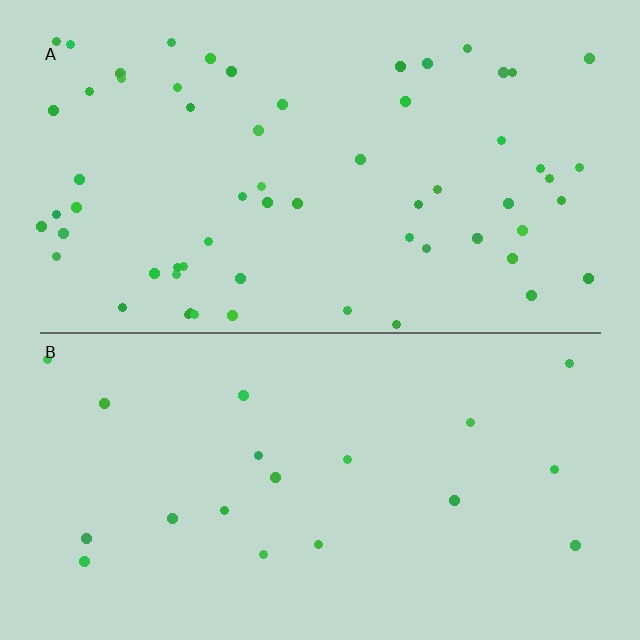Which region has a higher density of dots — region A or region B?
A (the top).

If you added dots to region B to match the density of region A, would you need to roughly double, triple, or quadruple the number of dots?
Approximately triple.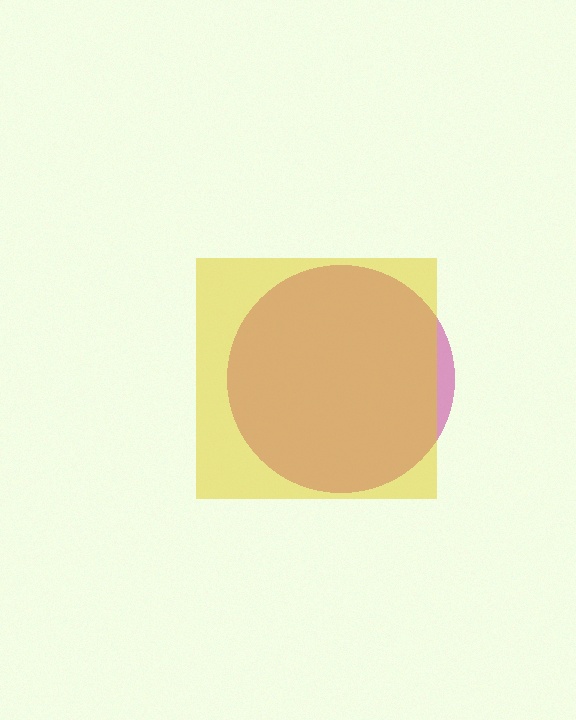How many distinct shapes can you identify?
There are 2 distinct shapes: a magenta circle, a yellow square.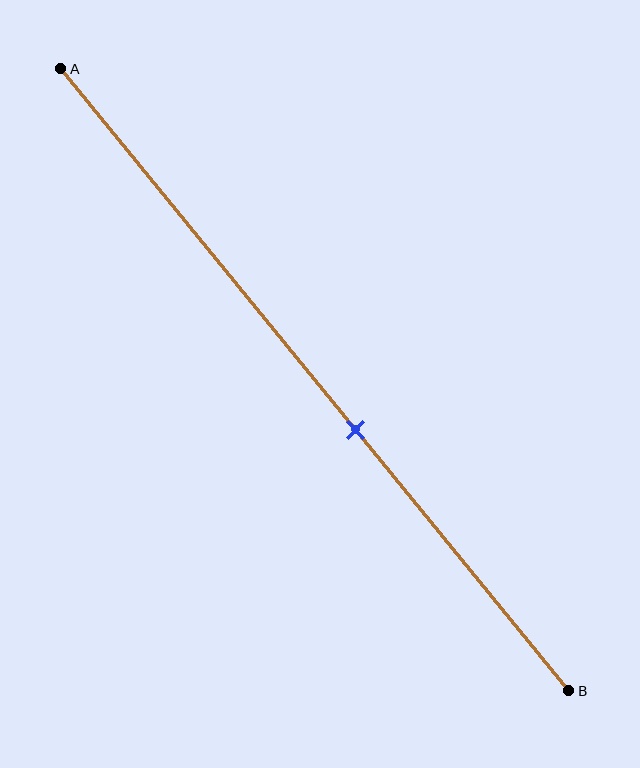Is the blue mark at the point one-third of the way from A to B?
No, the mark is at about 60% from A, not at the 33% one-third point.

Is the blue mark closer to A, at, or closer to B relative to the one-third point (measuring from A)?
The blue mark is closer to point B than the one-third point of segment AB.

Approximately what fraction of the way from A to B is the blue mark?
The blue mark is approximately 60% of the way from A to B.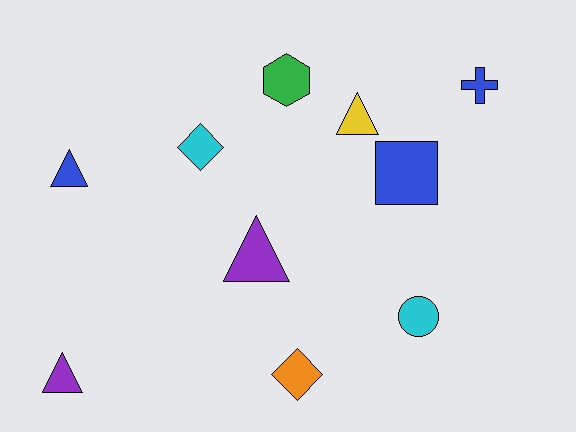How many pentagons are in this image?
There are no pentagons.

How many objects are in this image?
There are 10 objects.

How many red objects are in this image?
There are no red objects.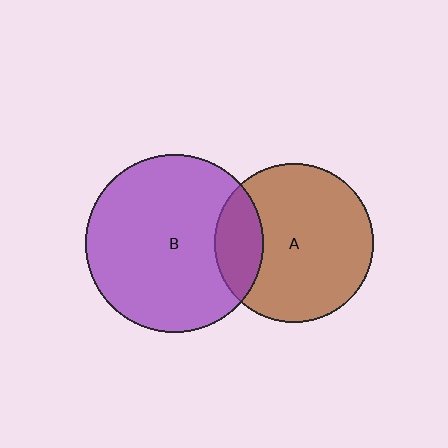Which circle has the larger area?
Circle B (purple).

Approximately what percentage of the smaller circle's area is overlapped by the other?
Approximately 20%.